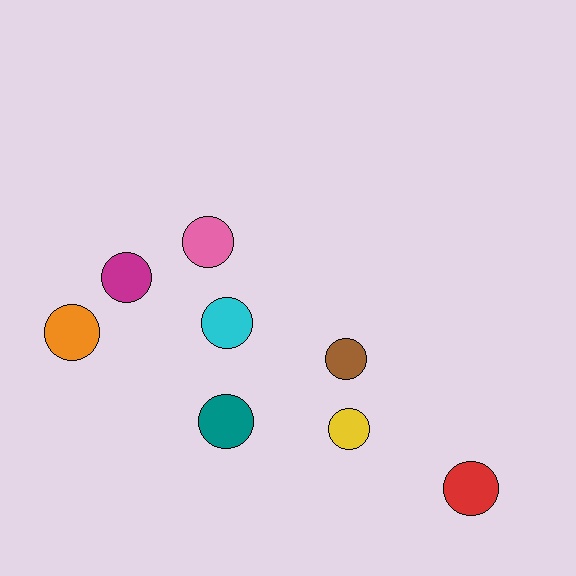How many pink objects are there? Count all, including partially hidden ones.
There is 1 pink object.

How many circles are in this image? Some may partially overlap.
There are 8 circles.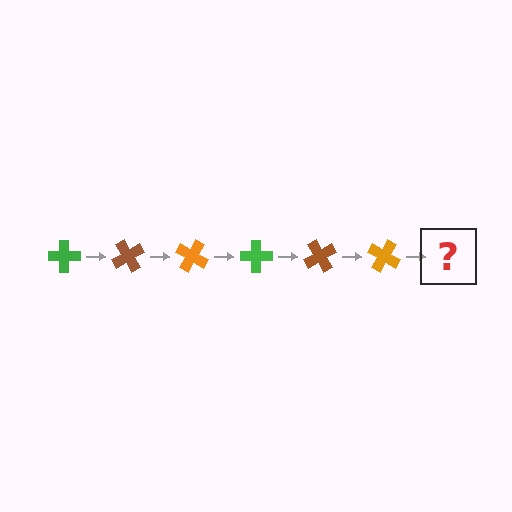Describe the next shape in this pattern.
It should be a green cross, rotated 360 degrees from the start.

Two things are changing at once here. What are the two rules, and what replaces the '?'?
The two rules are that it rotates 60 degrees each step and the color cycles through green, brown, and orange. The '?' should be a green cross, rotated 360 degrees from the start.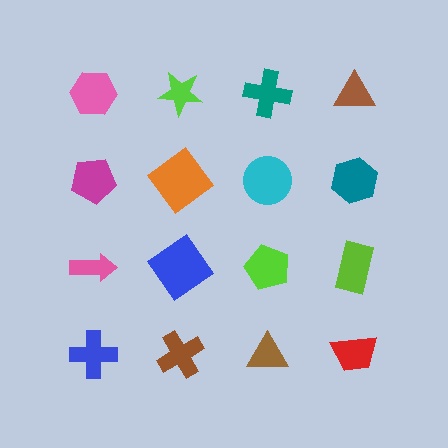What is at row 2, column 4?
A teal hexagon.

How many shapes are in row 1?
4 shapes.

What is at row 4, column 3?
A brown triangle.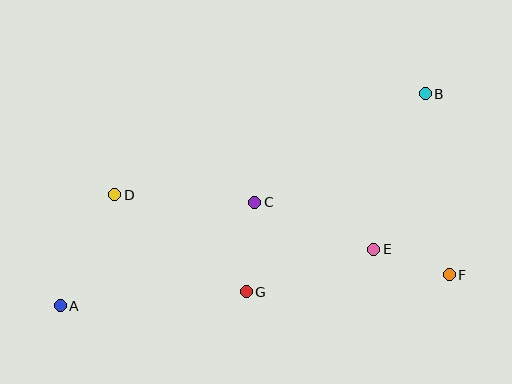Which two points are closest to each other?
Points E and F are closest to each other.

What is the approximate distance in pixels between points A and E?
The distance between A and E is approximately 319 pixels.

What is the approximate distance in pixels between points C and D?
The distance between C and D is approximately 141 pixels.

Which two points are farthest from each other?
Points A and B are farthest from each other.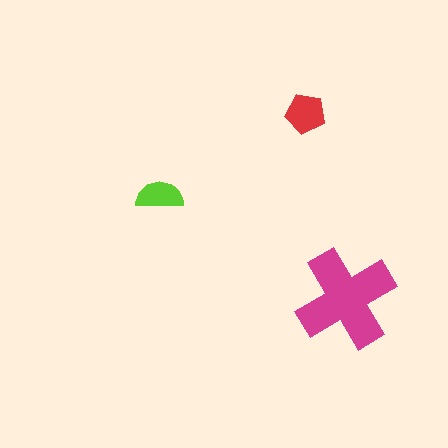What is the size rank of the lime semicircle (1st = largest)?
3rd.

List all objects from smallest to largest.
The lime semicircle, the red pentagon, the magenta cross.